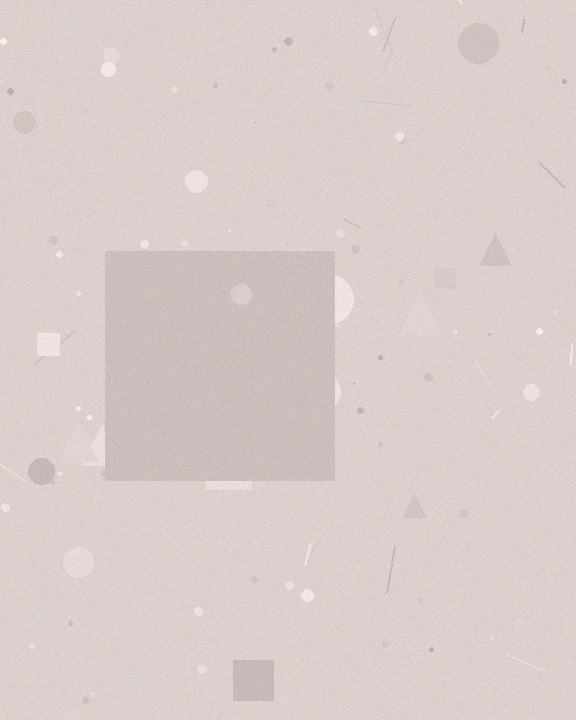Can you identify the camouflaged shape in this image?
The camouflaged shape is a square.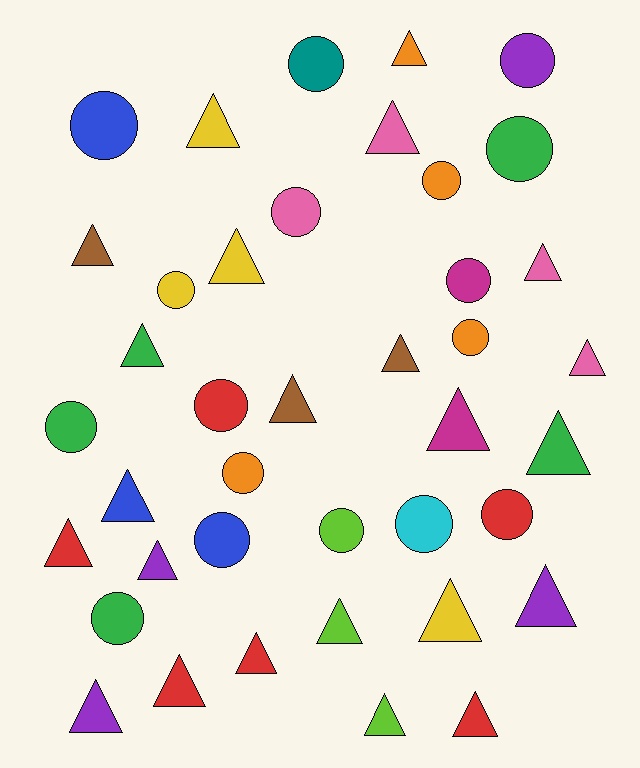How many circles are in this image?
There are 17 circles.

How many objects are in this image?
There are 40 objects.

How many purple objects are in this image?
There are 4 purple objects.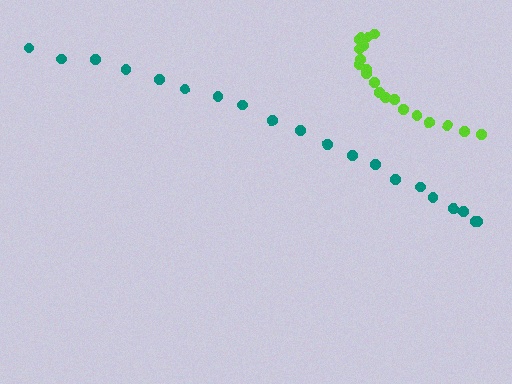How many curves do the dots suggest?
There are 2 distinct paths.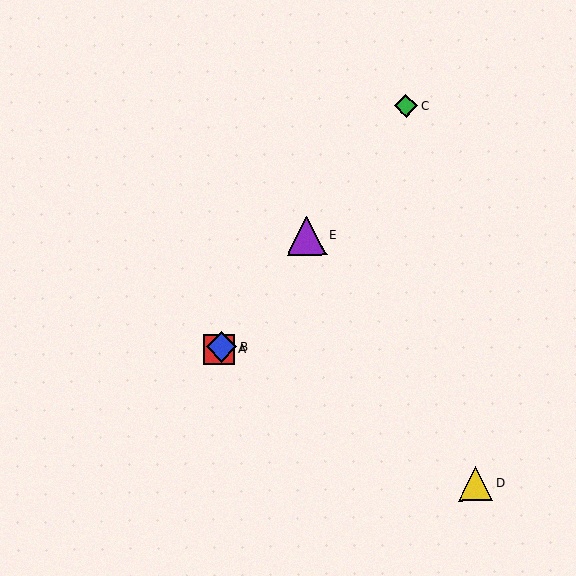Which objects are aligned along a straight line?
Objects A, B, C, E are aligned along a straight line.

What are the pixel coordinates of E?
Object E is at (307, 236).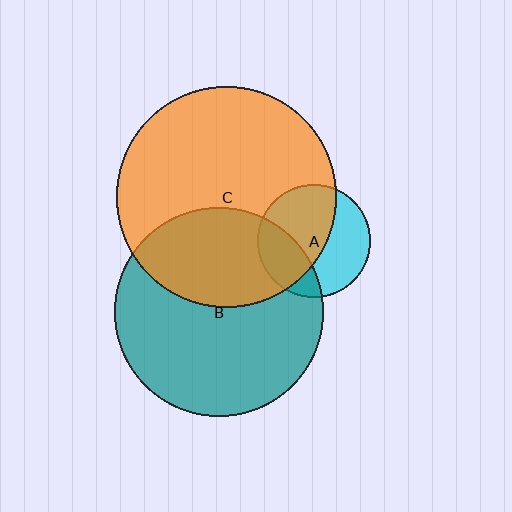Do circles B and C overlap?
Yes.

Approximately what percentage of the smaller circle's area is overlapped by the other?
Approximately 35%.